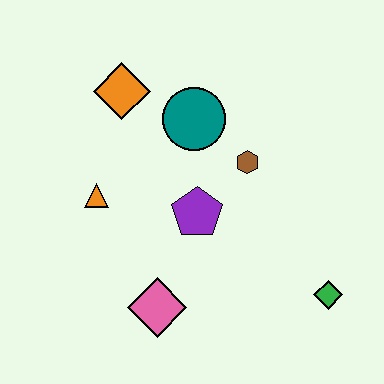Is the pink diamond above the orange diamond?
No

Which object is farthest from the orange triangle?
The green diamond is farthest from the orange triangle.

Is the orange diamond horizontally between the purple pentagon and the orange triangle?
Yes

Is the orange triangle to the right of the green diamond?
No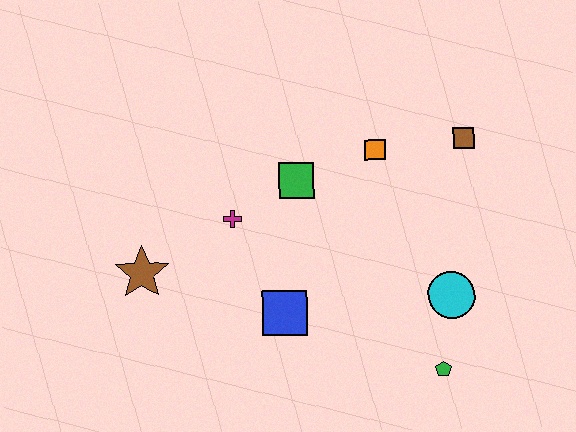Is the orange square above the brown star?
Yes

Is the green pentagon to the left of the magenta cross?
No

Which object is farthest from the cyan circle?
The brown star is farthest from the cyan circle.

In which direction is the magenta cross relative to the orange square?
The magenta cross is to the left of the orange square.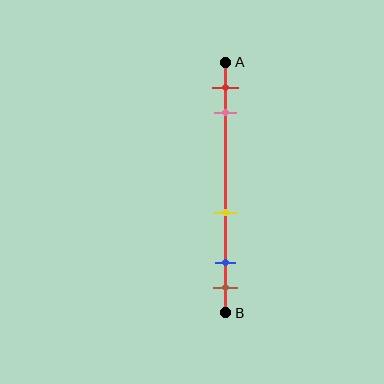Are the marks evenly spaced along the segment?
No, the marks are not evenly spaced.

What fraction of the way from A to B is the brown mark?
The brown mark is approximately 90% (0.9) of the way from A to B.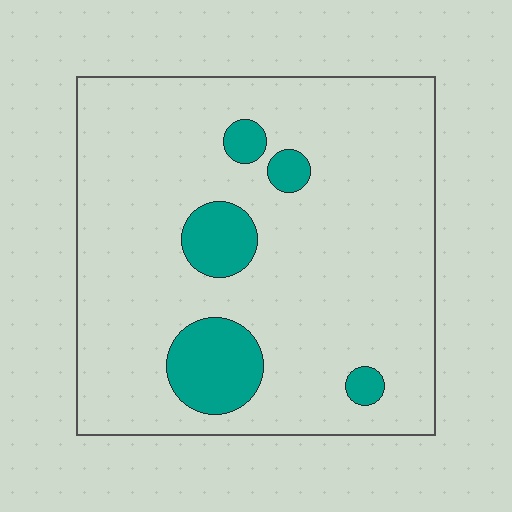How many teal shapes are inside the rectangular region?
5.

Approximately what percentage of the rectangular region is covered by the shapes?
Approximately 15%.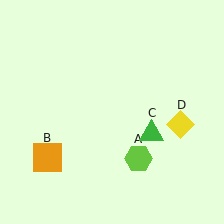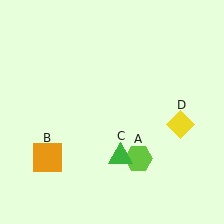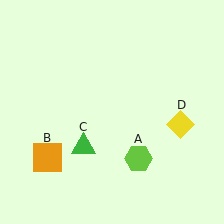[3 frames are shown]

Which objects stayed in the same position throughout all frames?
Lime hexagon (object A) and orange square (object B) and yellow diamond (object D) remained stationary.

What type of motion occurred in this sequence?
The green triangle (object C) rotated clockwise around the center of the scene.